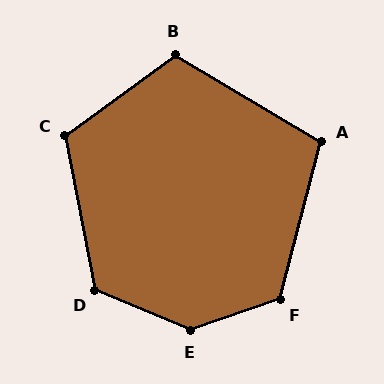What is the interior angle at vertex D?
Approximately 123 degrees (obtuse).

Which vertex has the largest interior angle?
E, at approximately 138 degrees.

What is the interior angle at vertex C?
Approximately 116 degrees (obtuse).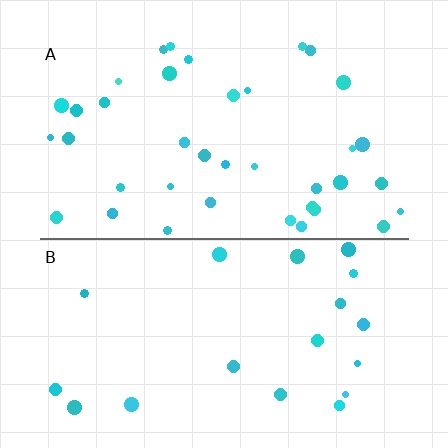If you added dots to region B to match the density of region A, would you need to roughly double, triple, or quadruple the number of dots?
Approximately double.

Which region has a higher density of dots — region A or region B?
A (the top).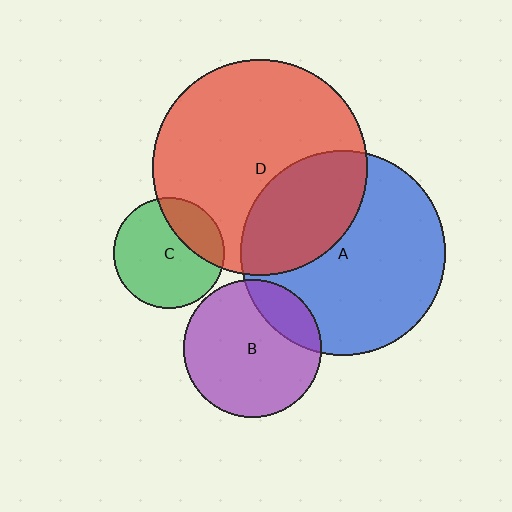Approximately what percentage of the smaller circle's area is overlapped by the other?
Approximately 25%.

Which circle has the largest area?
Circle D (red).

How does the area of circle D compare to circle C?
Approximately 3.8 times.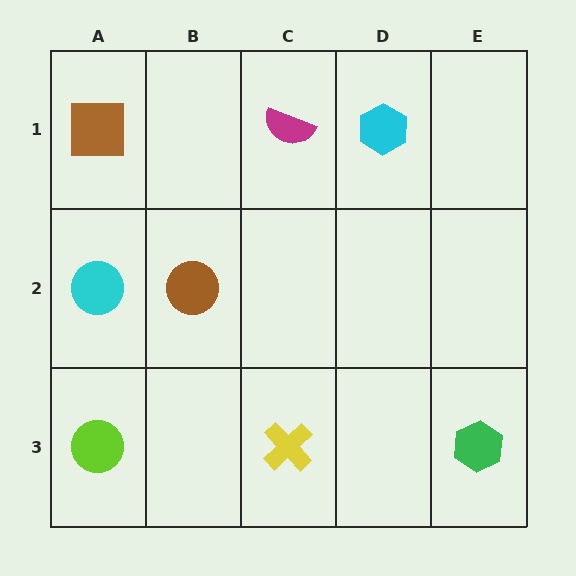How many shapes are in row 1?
3 shapes.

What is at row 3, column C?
A yellow cross.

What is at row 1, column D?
A cyan hexagon.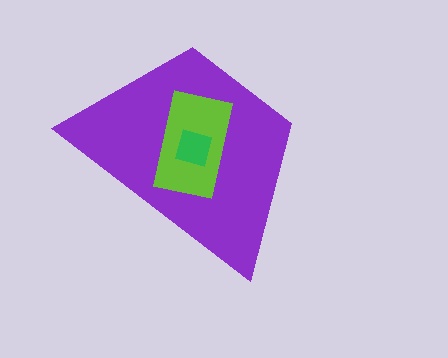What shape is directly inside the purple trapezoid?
The lime rectangle.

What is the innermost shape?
The green square.